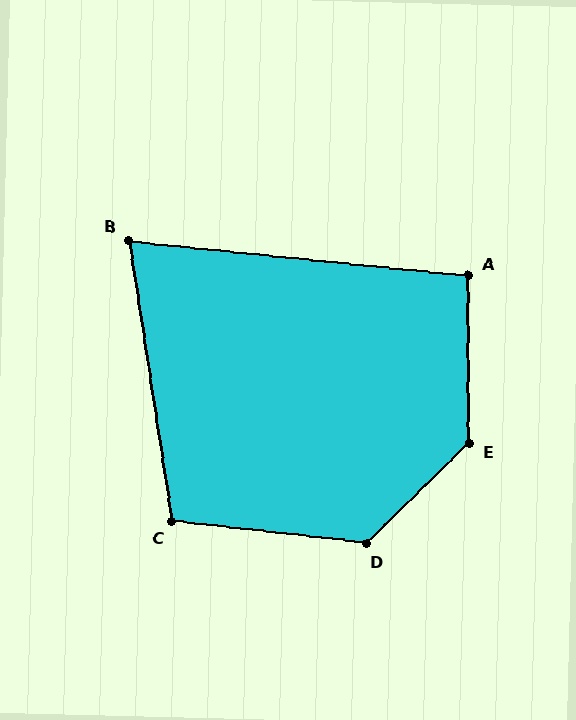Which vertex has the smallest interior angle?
B, at approximately 76 degrees.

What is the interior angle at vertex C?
Approximately 105 degrees (obtuse).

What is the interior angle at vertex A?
Approximately 96 degrees (obtuse).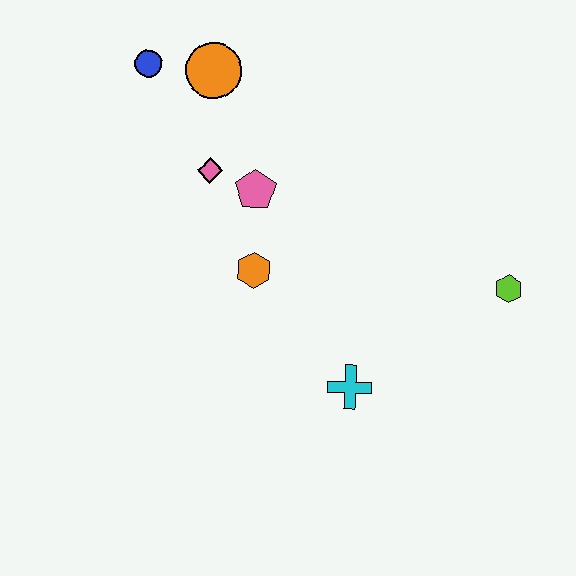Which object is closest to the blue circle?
The orange circle is closest to the blue circle.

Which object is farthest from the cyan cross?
The blue circle is farthest from the cyan cross.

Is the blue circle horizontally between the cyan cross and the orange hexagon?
No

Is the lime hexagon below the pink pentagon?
Yes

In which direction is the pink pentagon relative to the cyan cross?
The pink pentagon is above the cyan cross.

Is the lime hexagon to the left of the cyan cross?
No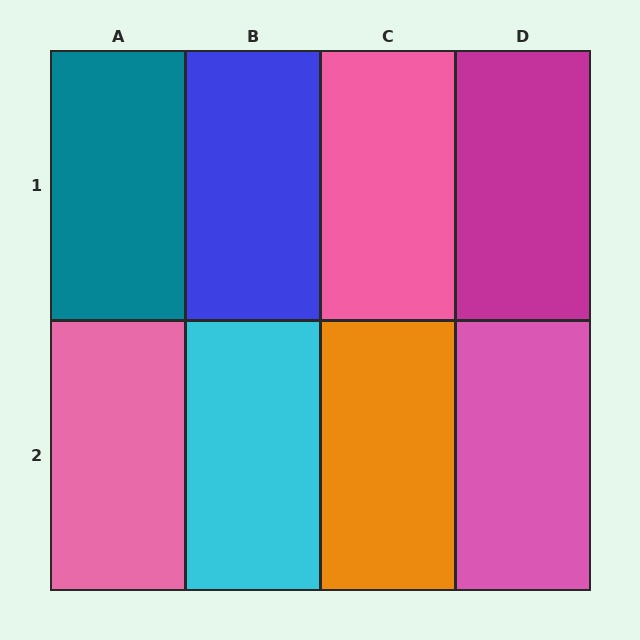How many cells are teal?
1 cell is teal.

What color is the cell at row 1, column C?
Pink.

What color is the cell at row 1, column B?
Blue.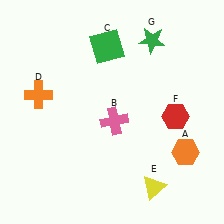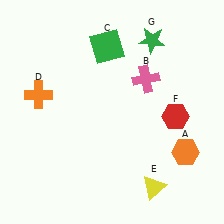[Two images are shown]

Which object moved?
The pink cross (B) moved up.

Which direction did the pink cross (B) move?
The pink cross (B) moved up.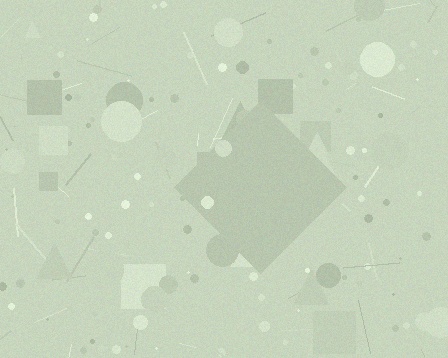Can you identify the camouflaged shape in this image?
The camouflaged shape is a diamond.